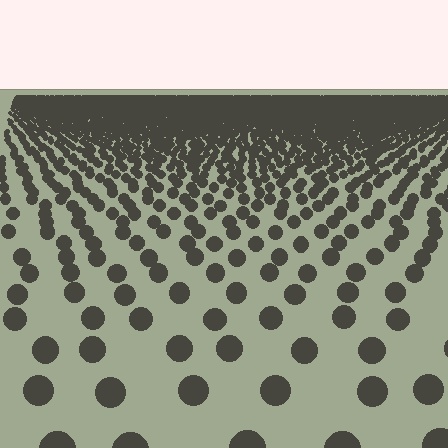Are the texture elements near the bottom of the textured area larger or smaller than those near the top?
Larger. Near the bottom, elements are closer to the viewer and appear at a bigger on-screen size.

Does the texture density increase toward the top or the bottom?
Density increases toward the top.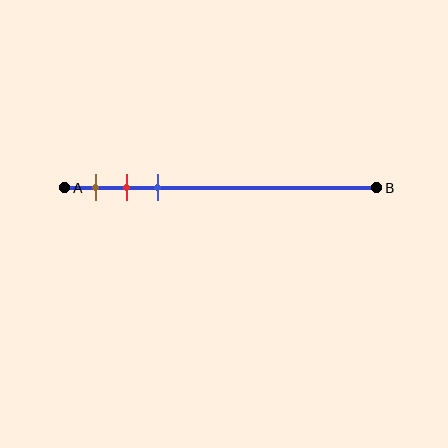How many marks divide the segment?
There are 3 marks dividing the segment.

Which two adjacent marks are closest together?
The red and blue marks are the closest adjacent pair.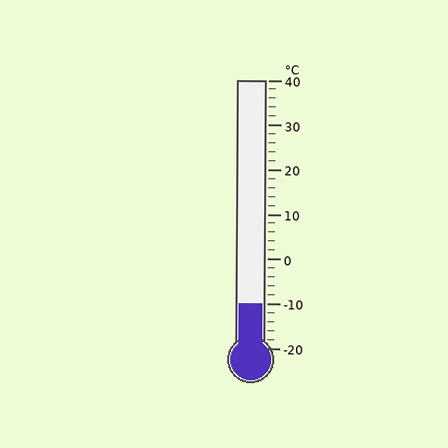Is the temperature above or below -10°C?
The temperature is at -10°C.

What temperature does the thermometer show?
The thermometer shows approximately -10°C.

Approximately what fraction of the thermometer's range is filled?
The thermometer is filled to approximately 15% of its range.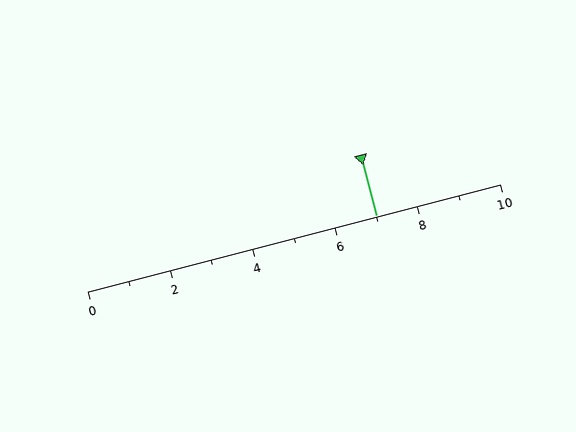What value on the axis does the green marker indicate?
The marker indicates approximately 7.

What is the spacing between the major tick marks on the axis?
The major ticks are spaced 2 apart.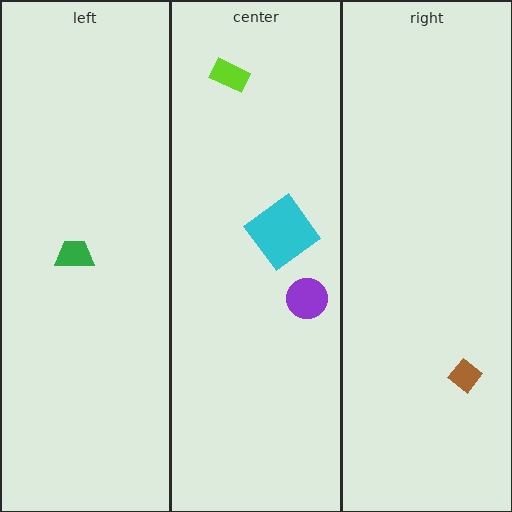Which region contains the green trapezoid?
The left region.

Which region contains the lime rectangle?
The center region.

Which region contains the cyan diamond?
The center region.